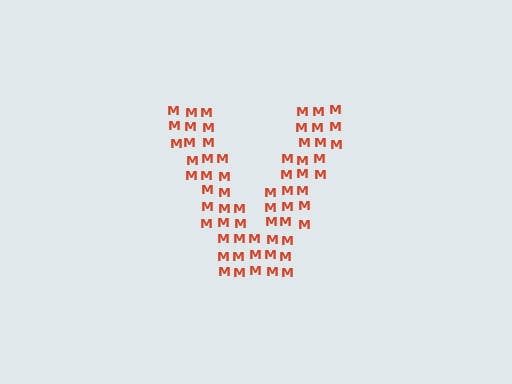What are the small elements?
The small elements are letter M's.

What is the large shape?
The large shape is the letter V.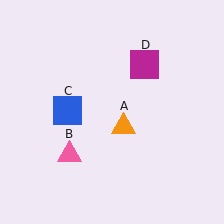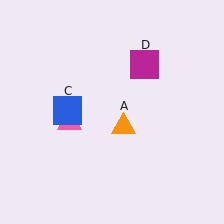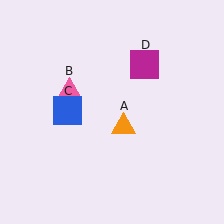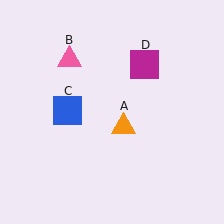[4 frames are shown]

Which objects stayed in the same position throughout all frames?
Orange triangle (object A) and blue square (object C) and magenta square (object D) remained stationary.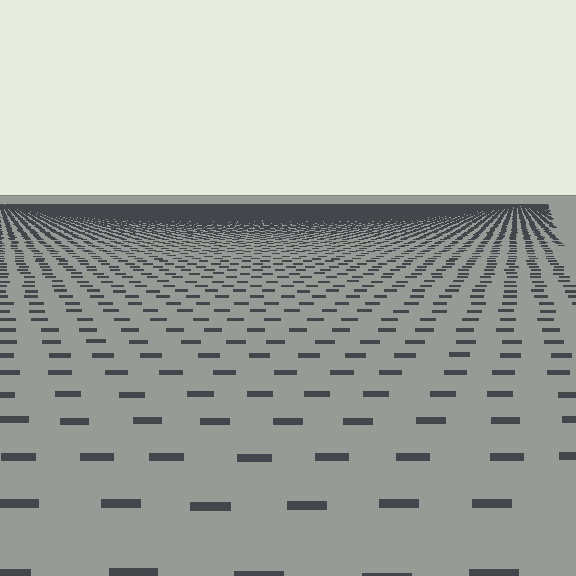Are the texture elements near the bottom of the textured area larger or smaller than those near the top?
Larger. Near the bottom, elements are closer to the viewer and appear at a bigger on-screen size.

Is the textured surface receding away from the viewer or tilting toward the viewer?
The surface is receding away from the viewer. Texture elements get smaller and denser toward the top.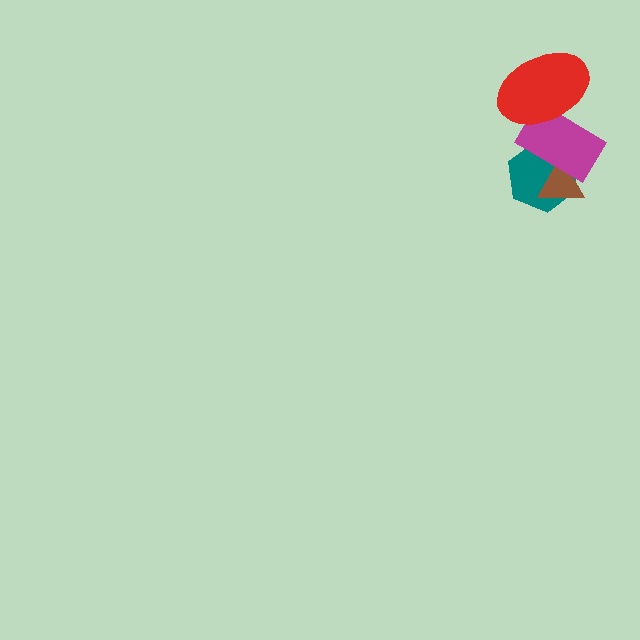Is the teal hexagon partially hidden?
Yes, it is partially covered by another shape.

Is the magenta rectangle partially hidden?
Yes, it is partially covered by another shape.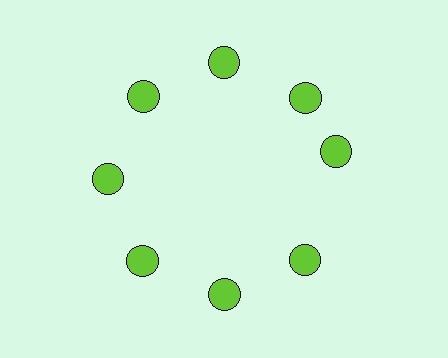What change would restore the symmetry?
The symmetry would be restored by rotating it back into even spacing with its neighbors so that all 8 circles sit at equal angles and equal distance from the center.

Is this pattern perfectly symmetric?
No. The 8 lime circles are arranged in a ring, but one element near the 3 o'clock position is rotated out of alignment along the ring, breaking the 8-fold rotational symmetry.